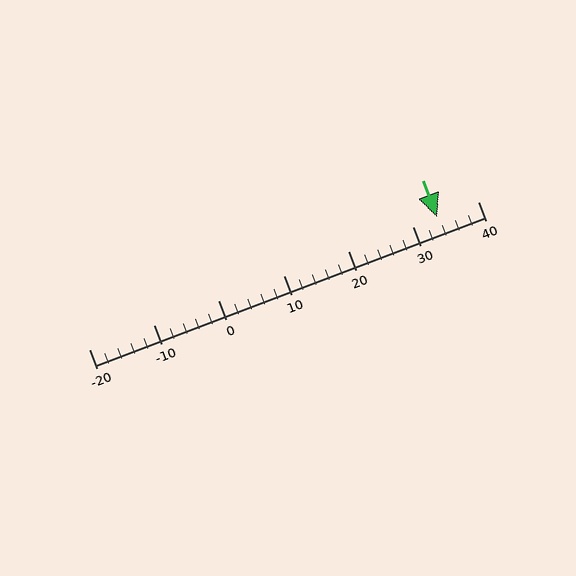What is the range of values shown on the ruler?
The ruler shows values from -20 to 40.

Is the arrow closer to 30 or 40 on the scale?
The arrow is closer to 30.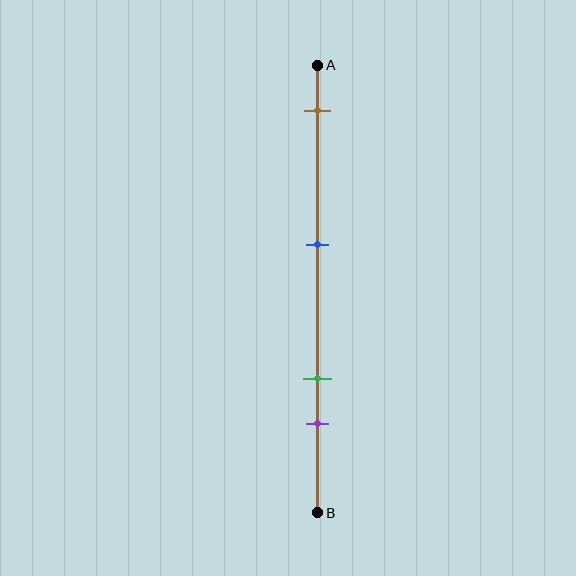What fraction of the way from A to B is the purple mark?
The purple mark is approximately 80% (0.8) of the way from A to B.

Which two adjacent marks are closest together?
The green and purple marks are the closest adjacent pair.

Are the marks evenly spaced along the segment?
No, the marks are not evenly spaced.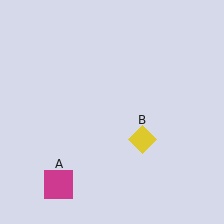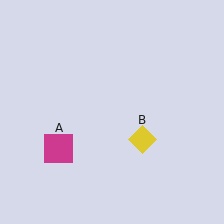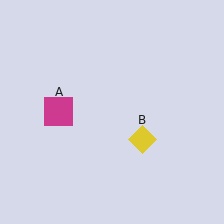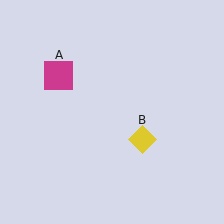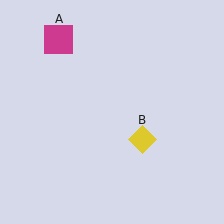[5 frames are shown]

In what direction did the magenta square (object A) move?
The magenta square (object A) moved up.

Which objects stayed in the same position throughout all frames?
Yellow diamond (object B) remained stationary.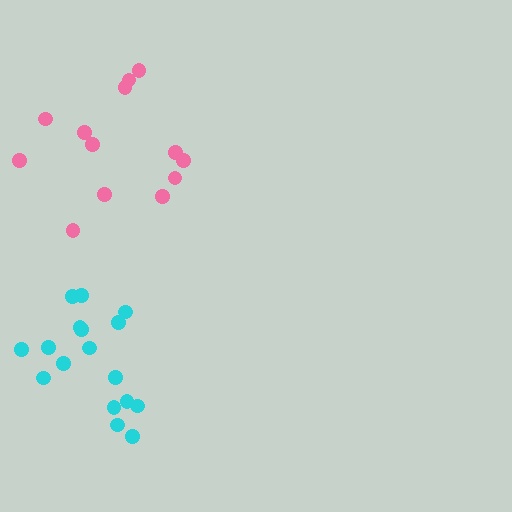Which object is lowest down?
The cyan cluster is bottommost.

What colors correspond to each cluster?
The clusters are colored: pink, cyan.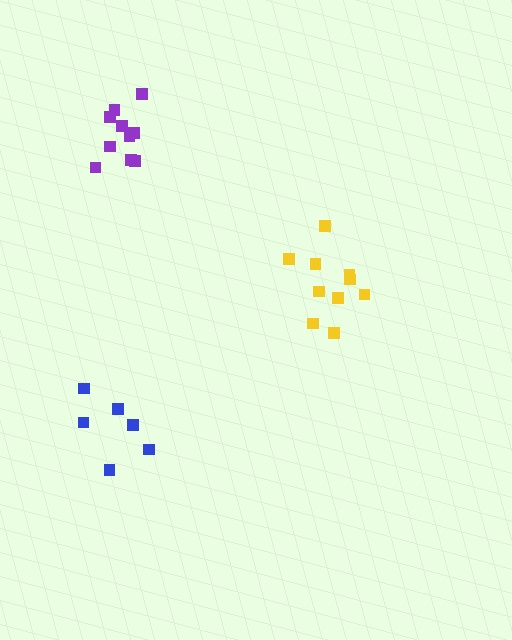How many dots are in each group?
Group 1: 6 dots, Group 2: 10 dots, Group 3: 10 dots (26 total).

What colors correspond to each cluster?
The clusters are colored: blue, purple, yellow.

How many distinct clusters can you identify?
There are 3 distinct clusters.